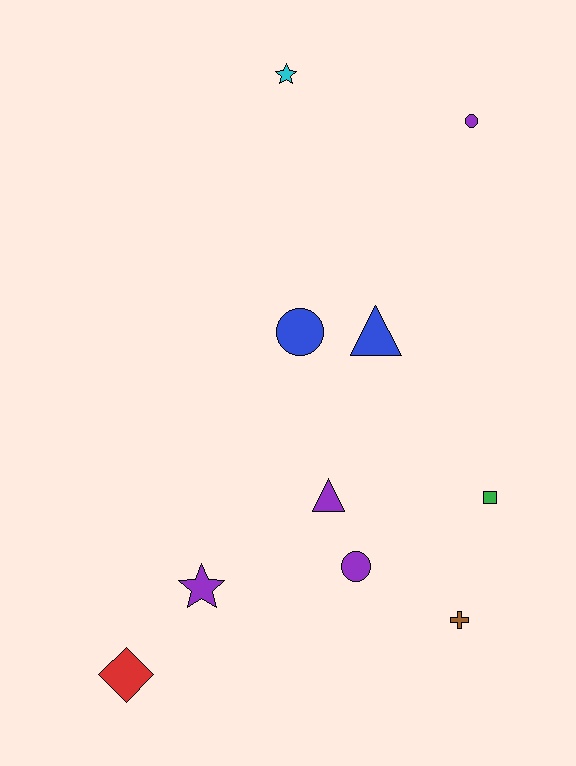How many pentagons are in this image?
There are no pentagons.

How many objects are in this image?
There are 10 objects.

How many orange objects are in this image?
There are no orange objects.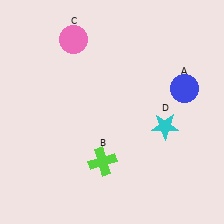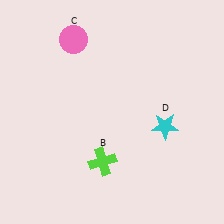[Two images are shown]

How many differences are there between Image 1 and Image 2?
There is 1 difference between the two images.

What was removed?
The blue circle (A) was removed in Image 2.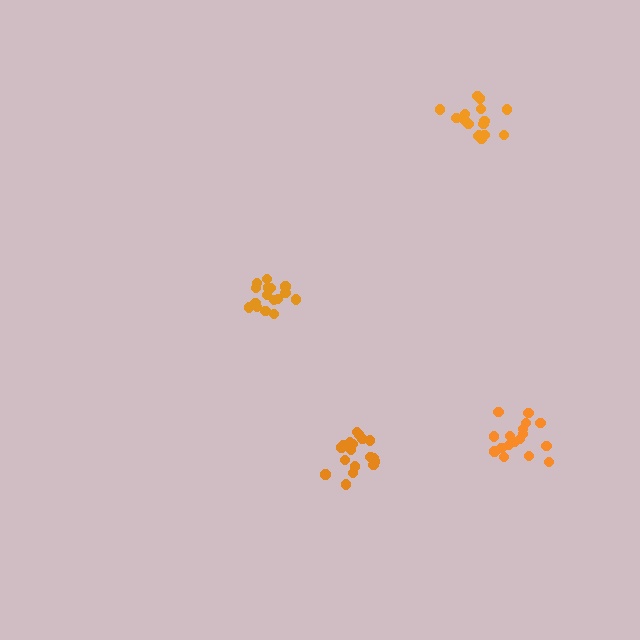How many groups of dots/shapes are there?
There are 4 groups.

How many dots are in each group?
Group 1: 16 dots, Group 2: 18 dots, Group 3: 17 dots, Group 4: 16 dots (67 total).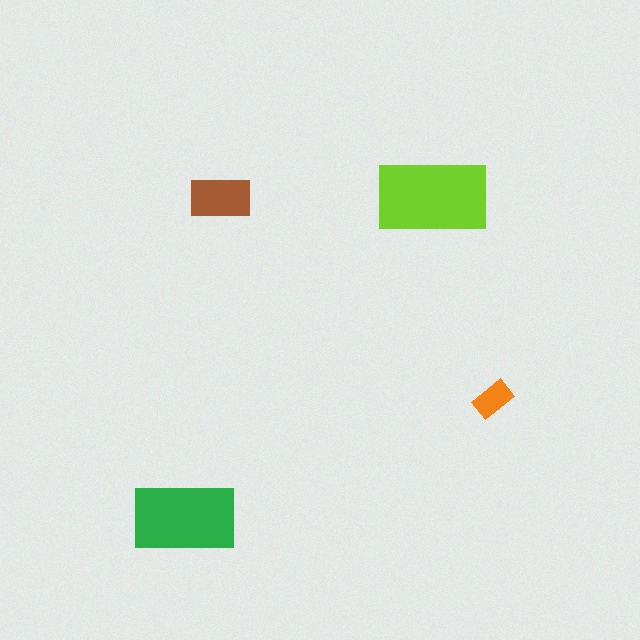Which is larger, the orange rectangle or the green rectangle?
The green one.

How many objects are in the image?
There are 4 objects in the image.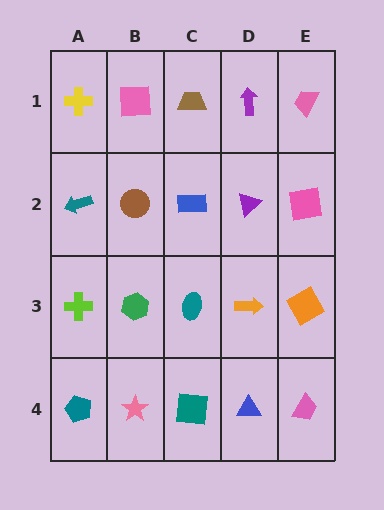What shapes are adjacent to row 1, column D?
A purple triangle (row 2, column D), a brown trapezoid (row 1, column C), a pink trapezoid (row 1, column E).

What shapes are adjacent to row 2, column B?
A pink square (row 1, column B), a green hexagon (row 3, column B), a teal arrow (row 2, column A), a blue rectangle (row 2, column C).